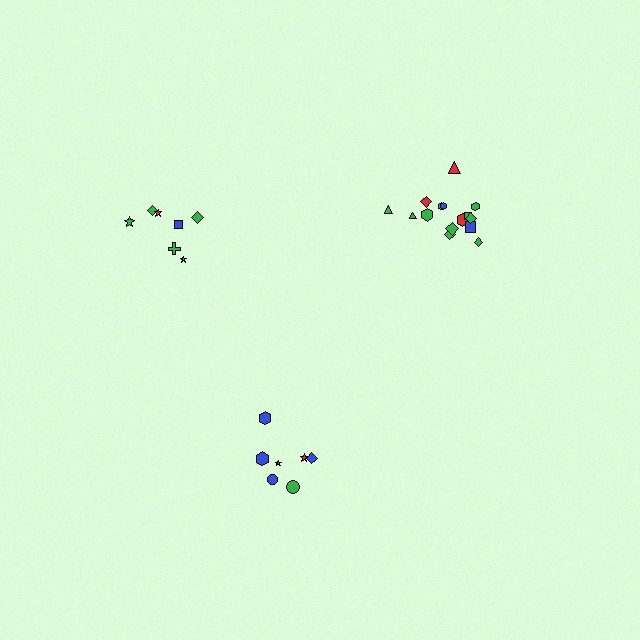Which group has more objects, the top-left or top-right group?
The top-right group.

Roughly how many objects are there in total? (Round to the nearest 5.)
Roughly 30 objects in total.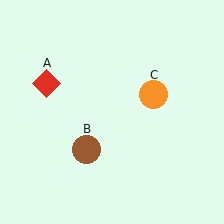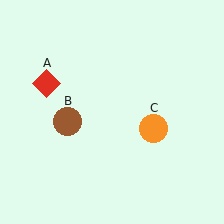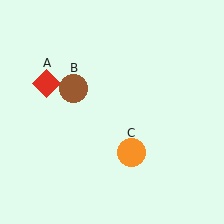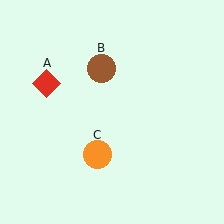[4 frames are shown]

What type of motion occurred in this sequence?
The brown circle (object B), orange circle (object C) rotated clockwise around the center of the scene.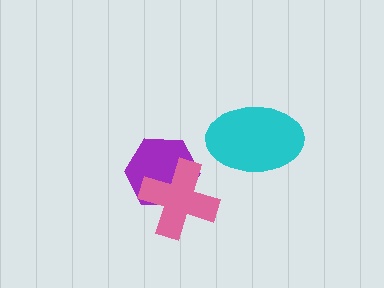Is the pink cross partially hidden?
No, no other shape covers it.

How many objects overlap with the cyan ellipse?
0 objects overlap with the cyan ellipse.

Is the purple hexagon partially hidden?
Yes, it is partially covered by another shape.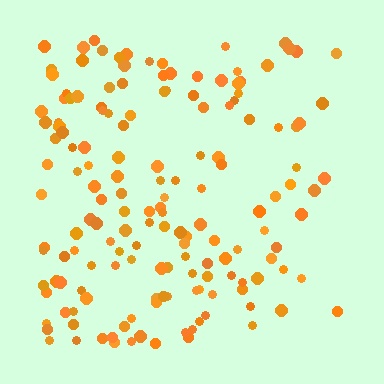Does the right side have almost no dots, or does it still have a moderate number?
Still a moderate number, just noticeably fewer than the left.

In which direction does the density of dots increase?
From right to left, with the left side densest.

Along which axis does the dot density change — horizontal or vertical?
Horizontal.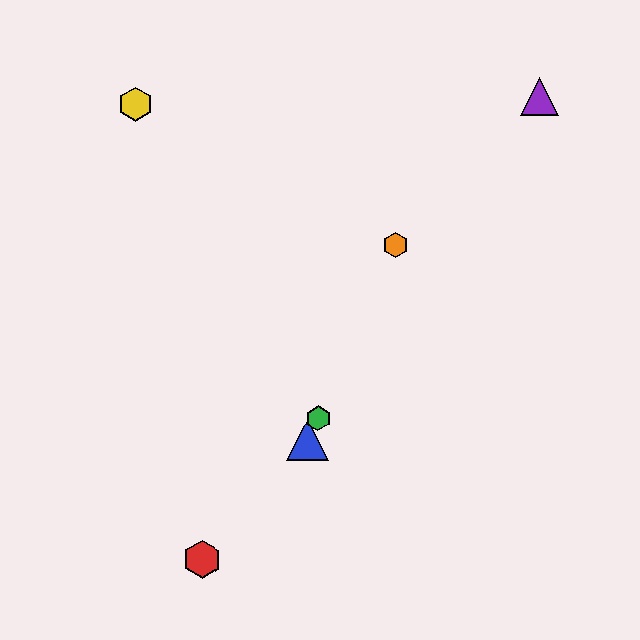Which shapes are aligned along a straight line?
The blue triangle, the green hexagon, the orange hexagon are aligned along a straight line.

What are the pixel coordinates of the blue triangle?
The blue triangle is at (308, 439).